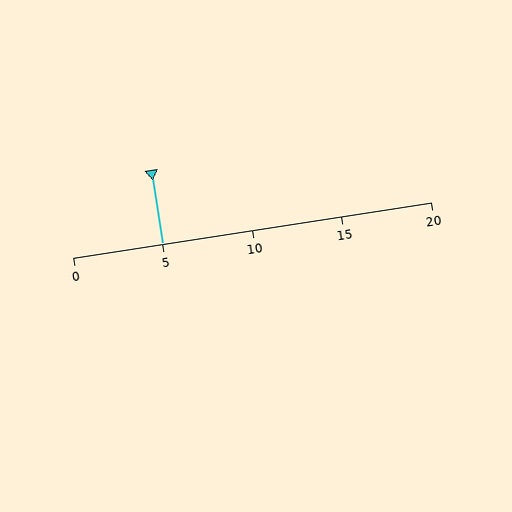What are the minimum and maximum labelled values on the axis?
The axis runs from 0 to 20.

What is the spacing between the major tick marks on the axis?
The major ticks are spaced 5 apart.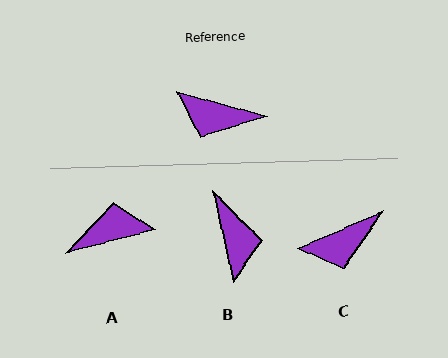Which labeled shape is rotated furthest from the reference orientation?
A, about 150 degrees away.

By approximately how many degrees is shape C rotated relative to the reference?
Approximately 39 degrees counter-clockwise.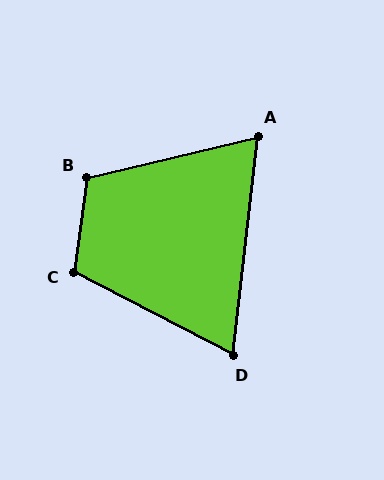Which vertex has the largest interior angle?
B, at approximately 111 degrees.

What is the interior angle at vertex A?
Approximately 70 degrees (acute).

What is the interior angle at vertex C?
Approximately 110 degrees (obtuse).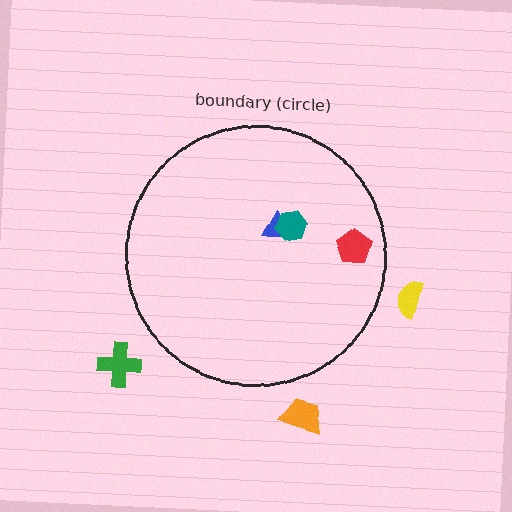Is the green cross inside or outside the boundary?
Outside.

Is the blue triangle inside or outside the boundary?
Inside.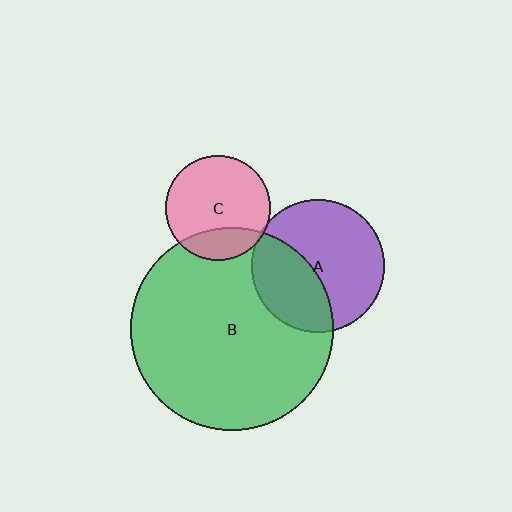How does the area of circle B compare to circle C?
Approximately 3.7 times.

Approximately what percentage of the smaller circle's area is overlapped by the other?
Approximately 5%.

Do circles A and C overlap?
Yes.